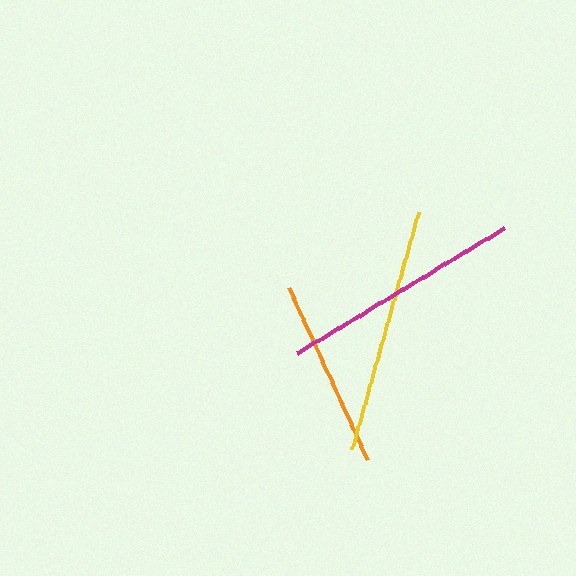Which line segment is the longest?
The yellow line is the longest at approximately 245 pixels.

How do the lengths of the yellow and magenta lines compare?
The yellow and magenta lines are approximately the same length.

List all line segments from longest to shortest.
From longest to shortest: yellow, magenta, orange.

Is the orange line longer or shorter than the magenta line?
The magenta line is longer than the orange line.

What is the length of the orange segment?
The orange segment is approximately 189 pixels long.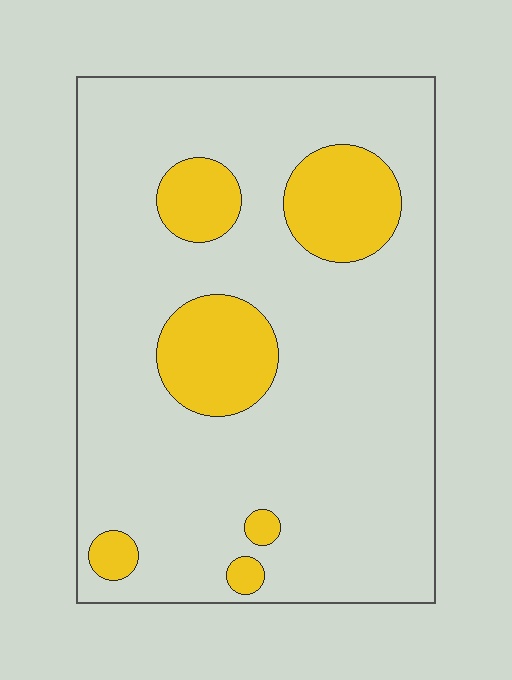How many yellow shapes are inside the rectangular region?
6.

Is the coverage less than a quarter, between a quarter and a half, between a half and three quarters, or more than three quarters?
Less than a quarter.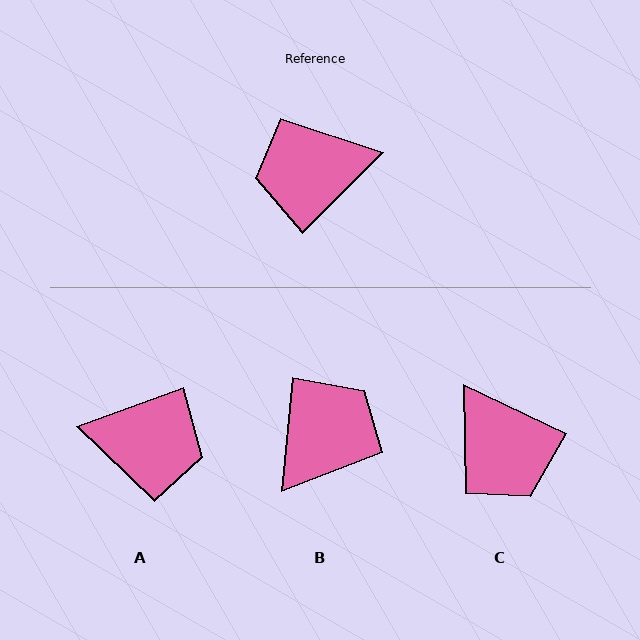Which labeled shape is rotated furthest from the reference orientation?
A, about 155 degrees away.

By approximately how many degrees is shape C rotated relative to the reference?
Approximately 109 degrees counter-clockwise.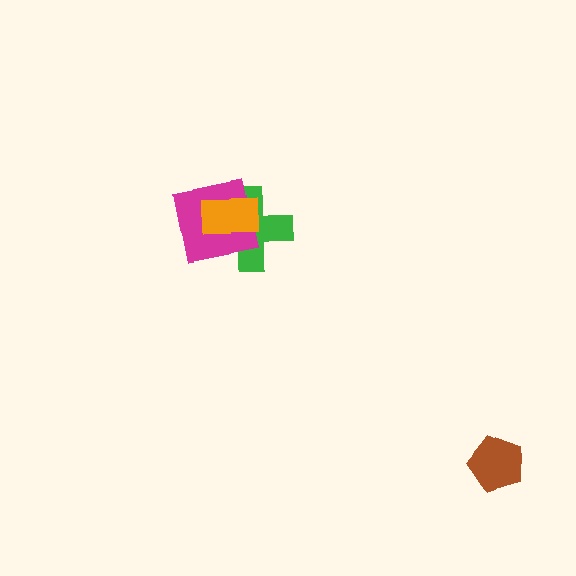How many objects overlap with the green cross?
2 objects overlap with the green cross.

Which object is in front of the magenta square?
The orange rectangle is in front of the magenta square.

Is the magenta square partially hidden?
Yes, it is partially covered by another shape.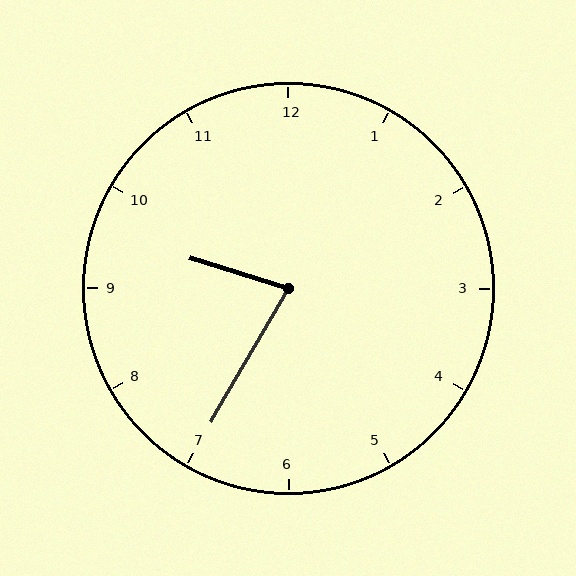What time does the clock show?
9:35.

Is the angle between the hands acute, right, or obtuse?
It is acute.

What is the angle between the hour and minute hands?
Approximately 78 degrees.